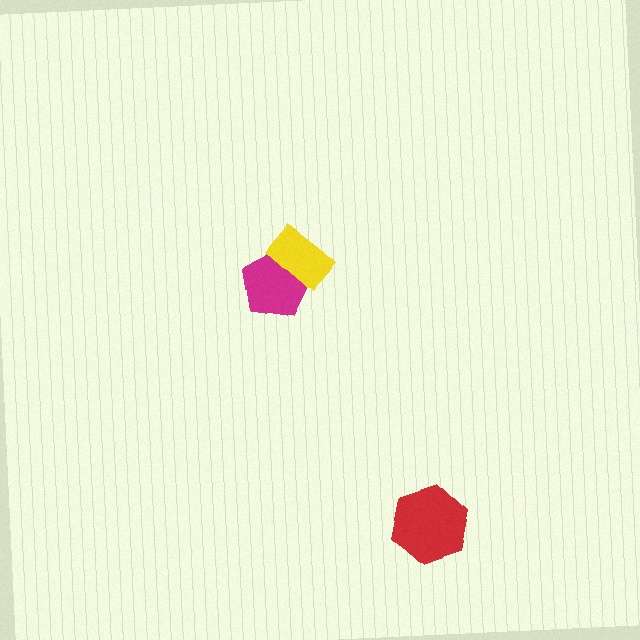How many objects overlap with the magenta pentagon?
1 object overlaps with the magenta pentagon.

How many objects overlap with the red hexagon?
0 objects overlap with the red hexagon.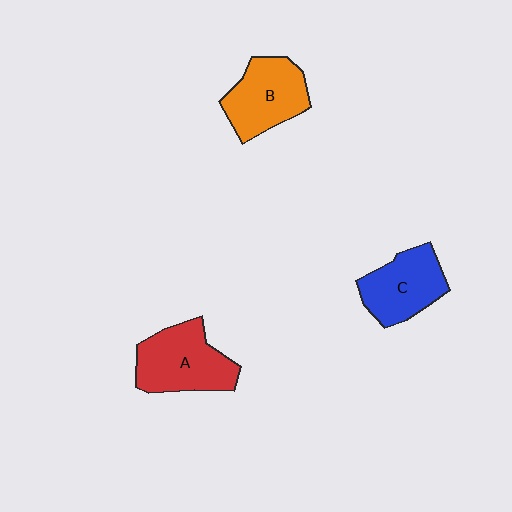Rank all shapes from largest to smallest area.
From largest to smallest: A (red), B (orange), C (blue).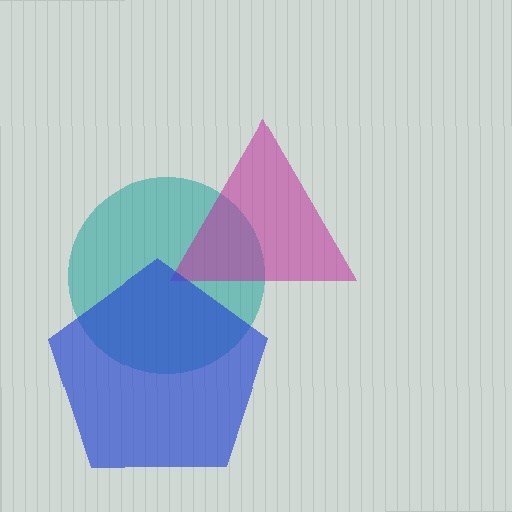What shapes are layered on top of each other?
The layered shapes are: a teal circle, a magenta triangle, a blue pentagon.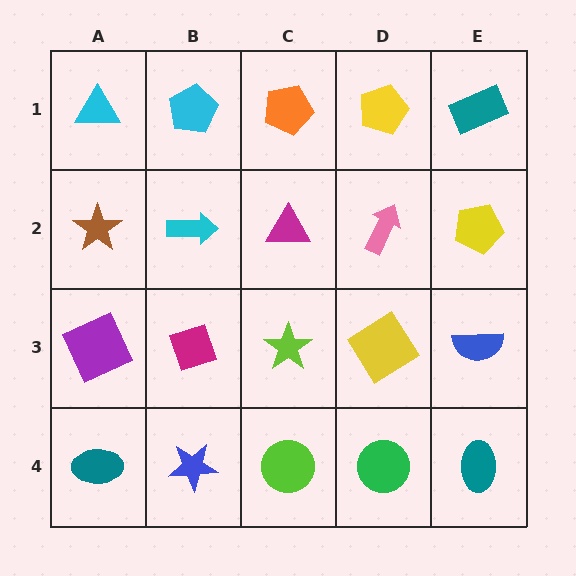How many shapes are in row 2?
5 shapes.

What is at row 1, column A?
A cyan triangle.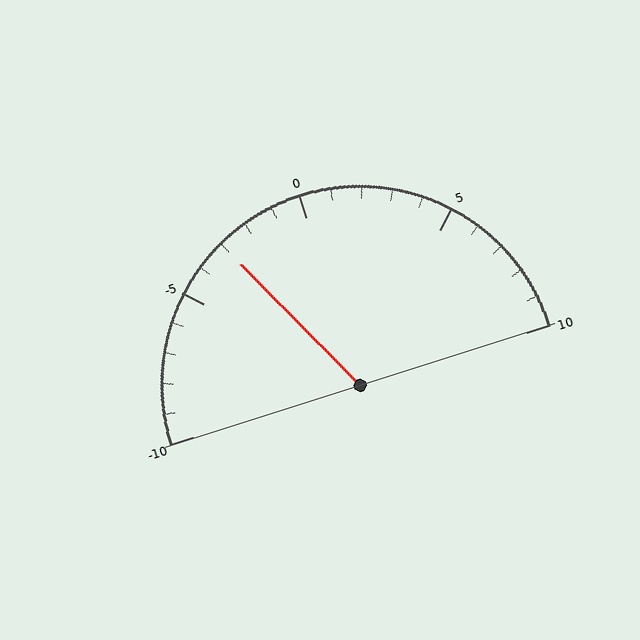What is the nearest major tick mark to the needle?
The nearest major tick mark is -5.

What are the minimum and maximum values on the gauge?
The gauge ranges from -10 to 10.